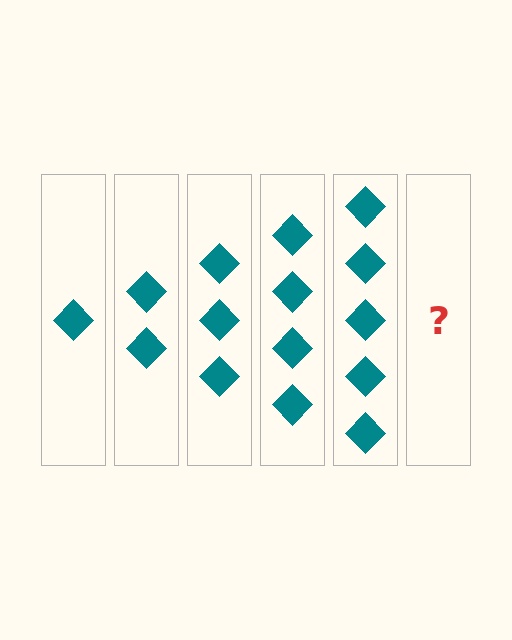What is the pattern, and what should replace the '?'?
The pattern is that each step adds one more diamond. The '?' should be 6 diamonds.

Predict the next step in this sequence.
The next step is 6 diamonds.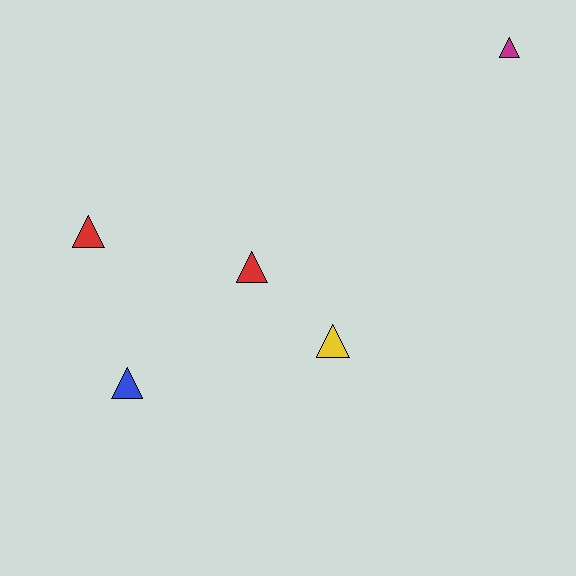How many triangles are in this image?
There are 5 triangles.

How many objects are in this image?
There are 5 objects.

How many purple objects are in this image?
There are no purple objects.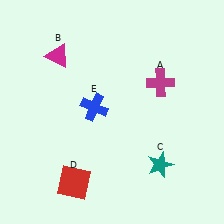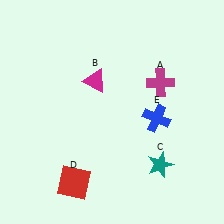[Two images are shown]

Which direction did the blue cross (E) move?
The blue cross (E) moved right.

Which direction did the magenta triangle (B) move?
The magenta triangle (B) moved right.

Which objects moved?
The objects that moved are: the magenta triangle (B), the blue cross (E).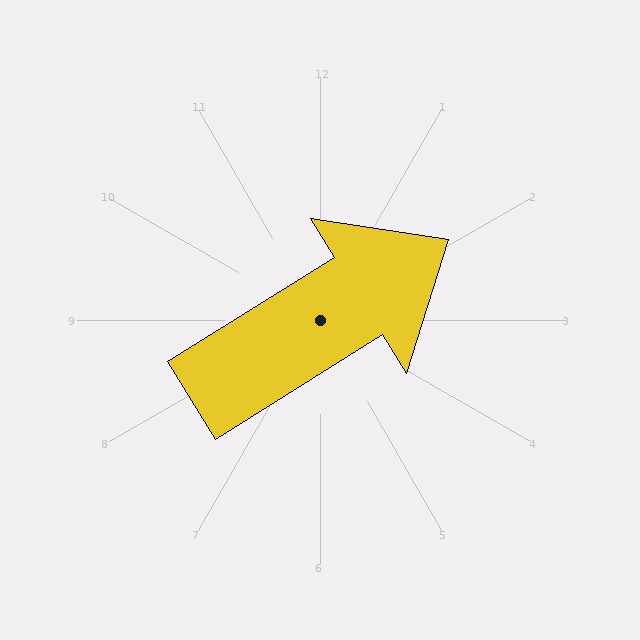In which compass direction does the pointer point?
Northeast.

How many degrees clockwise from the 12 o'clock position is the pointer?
Approximately 58 degrees.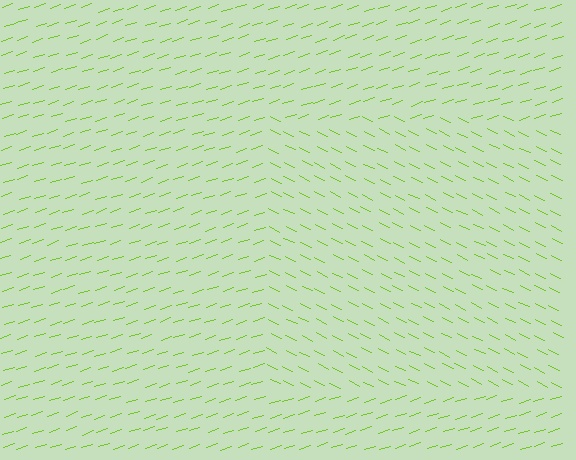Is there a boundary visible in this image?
Yes, there is a texture boundary formed by a change in line orientation.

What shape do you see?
I see a rectangle.